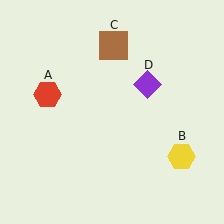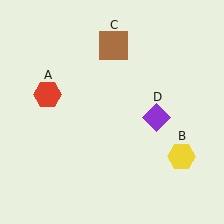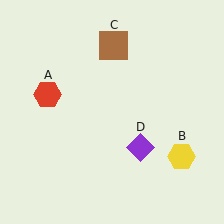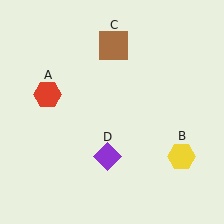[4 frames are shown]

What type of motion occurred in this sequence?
The purple diamond (object D) rotated clockwise around the center of the scene.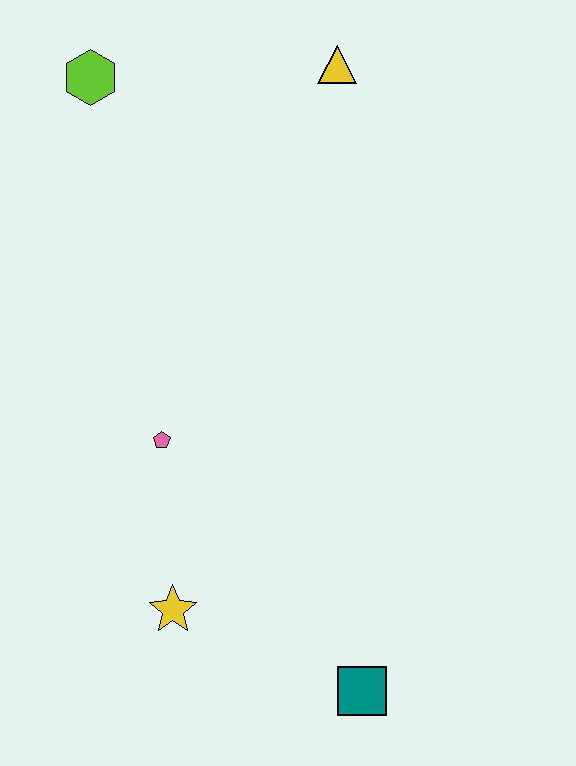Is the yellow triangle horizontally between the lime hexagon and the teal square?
Yes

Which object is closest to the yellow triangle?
The lime hexagon is closest to the yellow triangle.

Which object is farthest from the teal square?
The lime hexagon is farthest from the teal square.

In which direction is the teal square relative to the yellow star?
The teal square is to the right of the yellow star.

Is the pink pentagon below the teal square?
No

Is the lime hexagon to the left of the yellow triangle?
Yes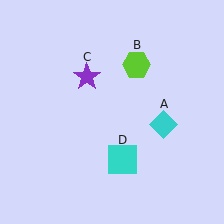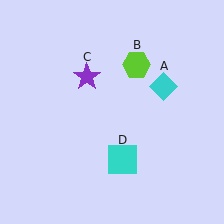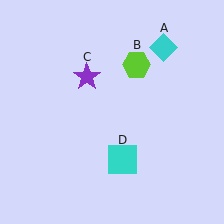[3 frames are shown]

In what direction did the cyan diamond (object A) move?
The cyan diamond (object A) moved up.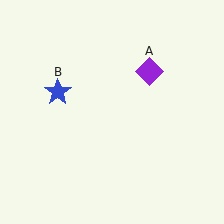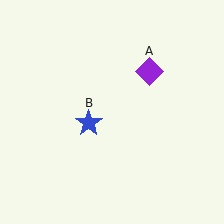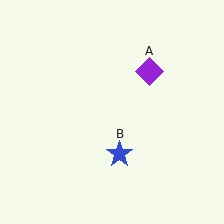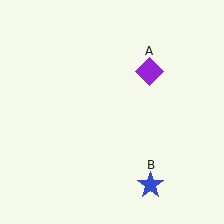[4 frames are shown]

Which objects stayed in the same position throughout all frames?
Purple diamond (object A) remained stationary.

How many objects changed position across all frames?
1 object changed position: blue star (object B).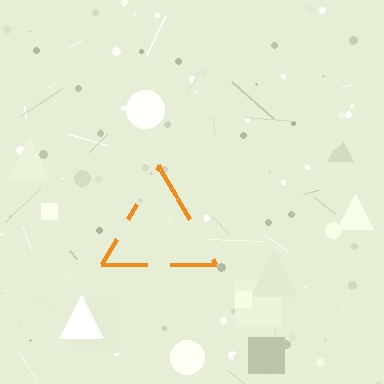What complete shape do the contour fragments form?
The contour fragments form a triangle.